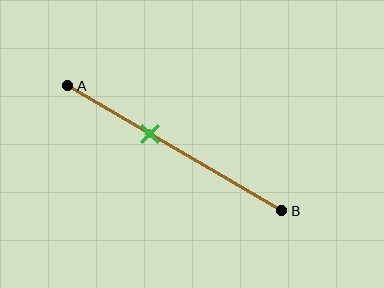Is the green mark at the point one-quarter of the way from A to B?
No, the mark is at about 40% from A, not at the 25% one-quarter point.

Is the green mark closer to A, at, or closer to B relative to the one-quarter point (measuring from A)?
The green mark is closer to point B than the one-quarter point of segment AB.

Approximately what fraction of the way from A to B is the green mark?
The green mark is approximately 40% of the way from A to B.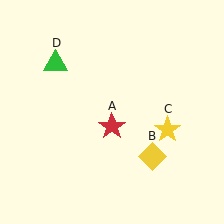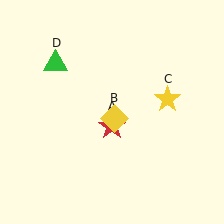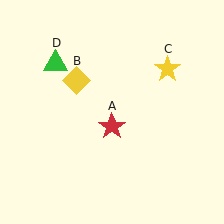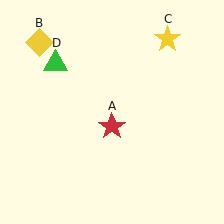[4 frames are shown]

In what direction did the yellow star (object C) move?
The yellow star (object C) moved up.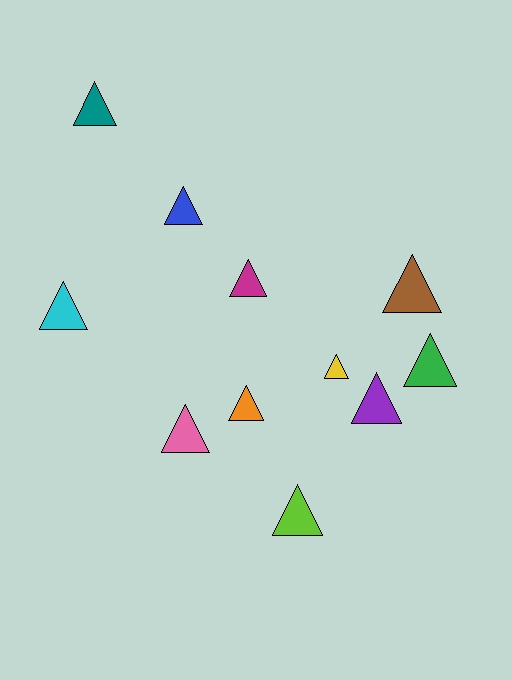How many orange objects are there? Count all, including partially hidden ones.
There is 1 orange object.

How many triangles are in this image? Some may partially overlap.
There are 11 triangles.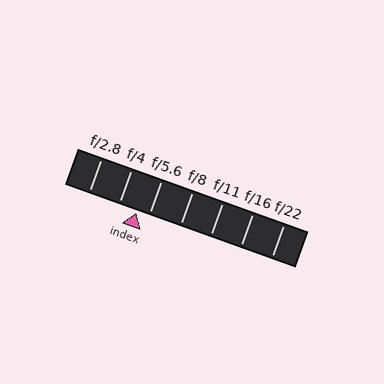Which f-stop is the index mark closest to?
The index mark is closest to f/5.6.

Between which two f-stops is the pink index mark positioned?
The index mark is between f/4 and f/5.6.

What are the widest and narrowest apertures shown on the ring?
The widest aperture shown is f/2.8 and the narrowest is f/22.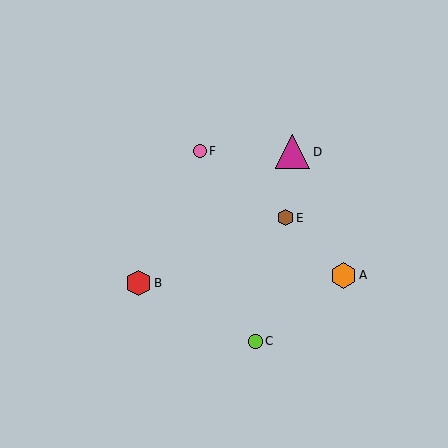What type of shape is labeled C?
Shape C is a lime circle.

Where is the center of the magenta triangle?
The center of the magenta triangle is at (292, 152).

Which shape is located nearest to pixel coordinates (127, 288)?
The red hexagon (labeled B) at (139, 283) is nearest to that location.